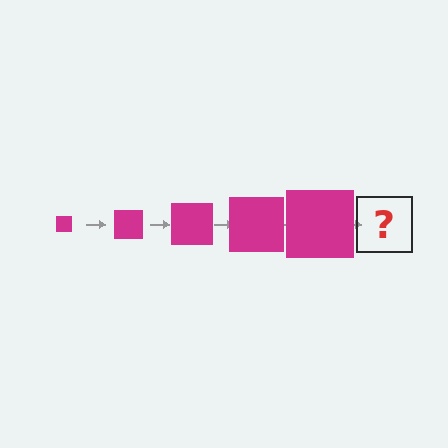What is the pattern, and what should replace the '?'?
The pattern is that the square gets progressively larger each step. The '?' should be a magenta square, larger than the previous one.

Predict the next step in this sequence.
The next step is a magenta square, larger than the previous one.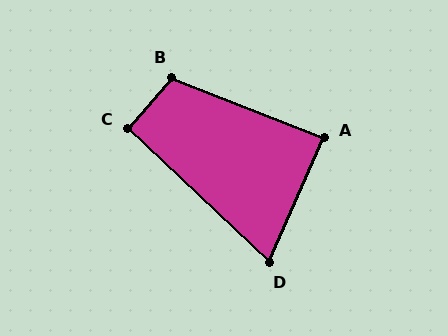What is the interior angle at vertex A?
Approximately 88 degrees (approximately right).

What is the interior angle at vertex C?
Approximately 92 degrees (approximately right).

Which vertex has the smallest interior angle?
D, at approximately 70 degrees.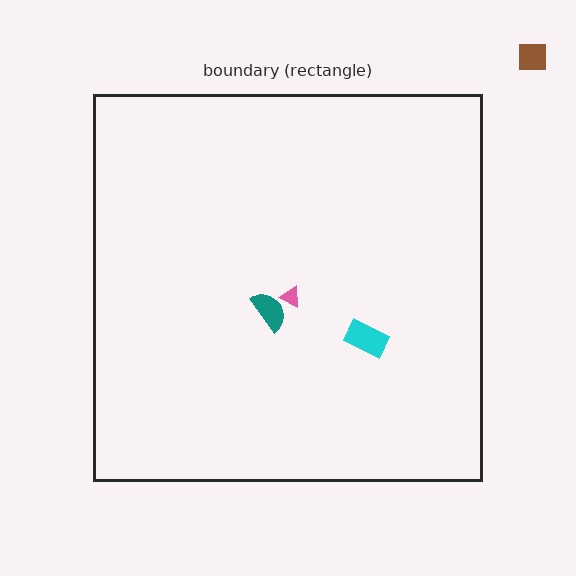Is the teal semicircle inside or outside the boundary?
Inside.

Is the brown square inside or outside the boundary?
Outside.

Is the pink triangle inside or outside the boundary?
Inside.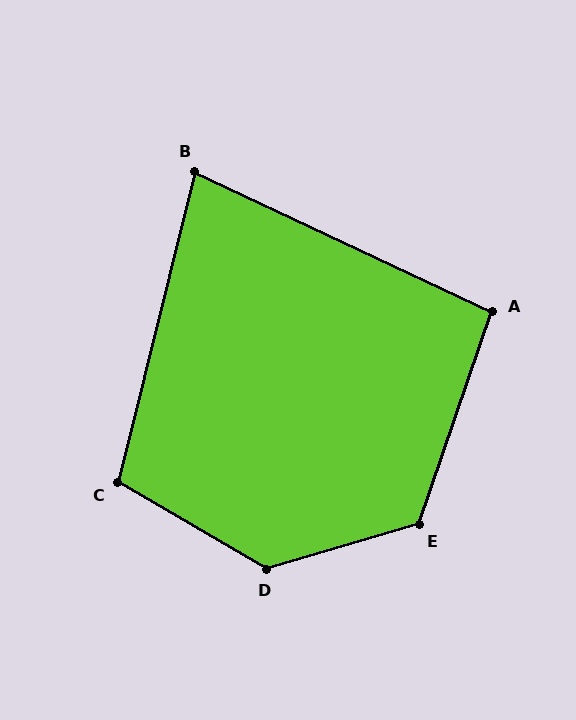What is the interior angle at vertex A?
Approximately 96 degrees (obtuse).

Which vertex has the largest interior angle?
D, at approximately 134 degrees.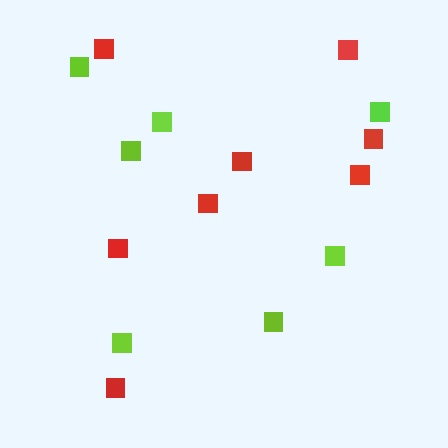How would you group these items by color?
There are 2 groups: one group of red squares (8) and one group of lime squares (7).